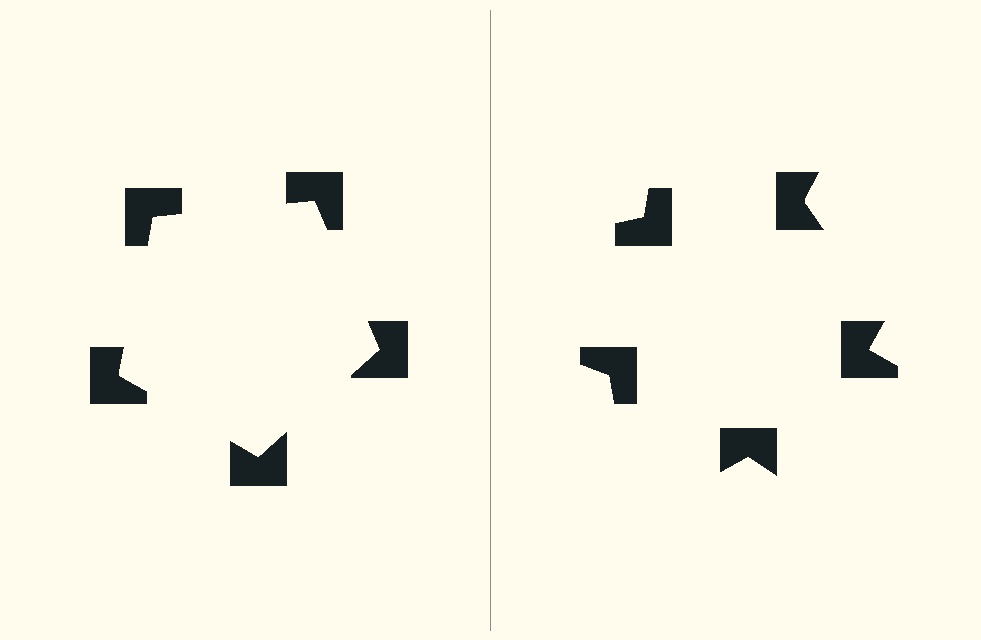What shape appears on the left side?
An illusory pentagon.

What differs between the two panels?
The notched squares are positioned identically on both sides; only the wedge orientations differ. On the left they align to a pentagon; on the right they are misaligned.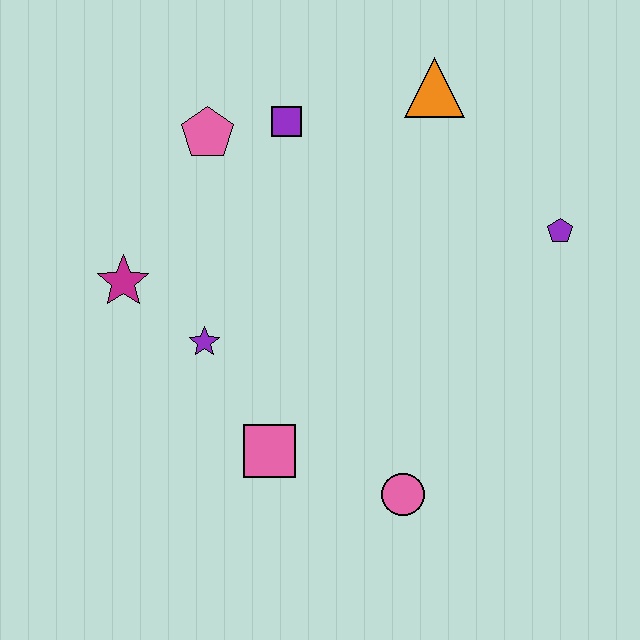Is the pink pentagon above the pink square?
Yes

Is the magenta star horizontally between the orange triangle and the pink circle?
No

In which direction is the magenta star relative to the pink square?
The magenta star is above the pink square.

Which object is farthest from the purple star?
The purple pentagon is farthest from the purple star.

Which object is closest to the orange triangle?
The purple square is closest to the orange triangle.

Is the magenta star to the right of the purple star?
No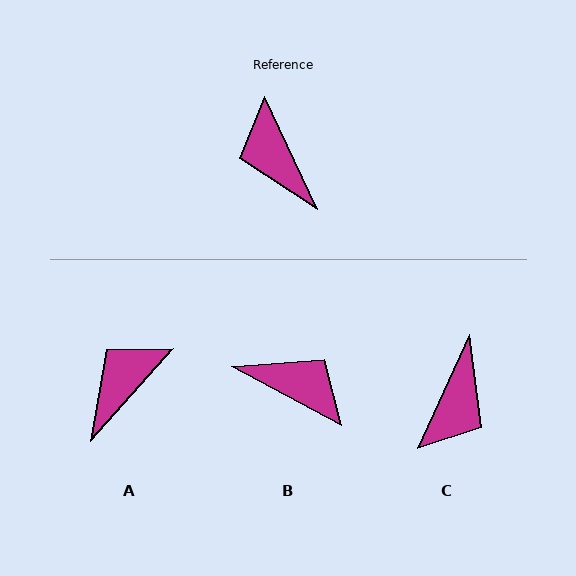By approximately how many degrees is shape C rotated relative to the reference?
Approximately 131 degrees counter-clockwise.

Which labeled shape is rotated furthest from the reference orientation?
B, about 143 degrees away.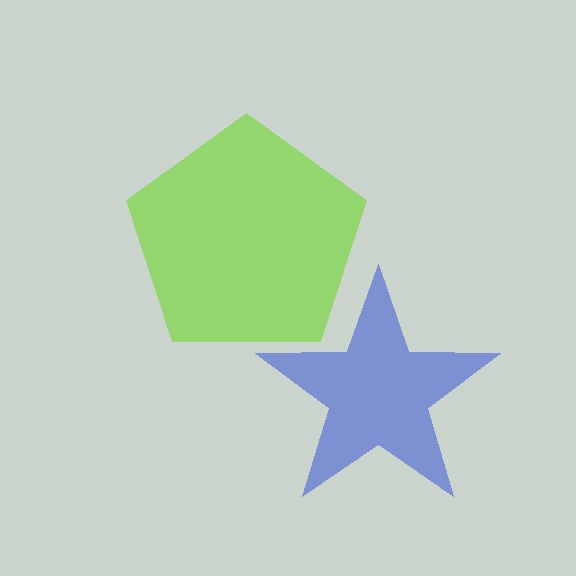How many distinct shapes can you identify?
There are 2 distinct shapes: a lime pentagon, a blue star.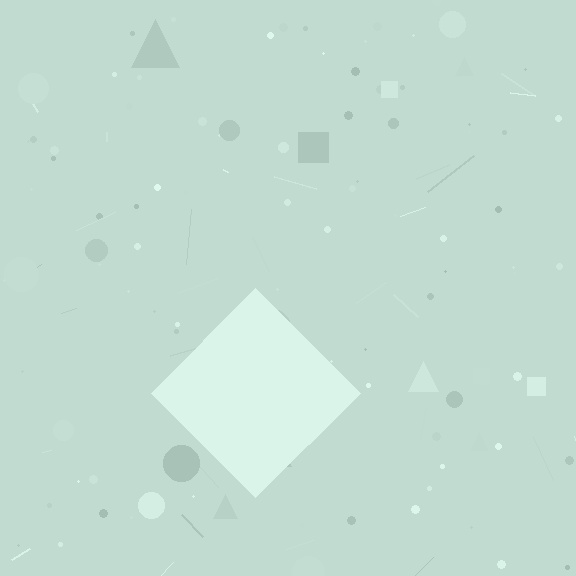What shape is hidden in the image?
A diamond is hidden in the image.